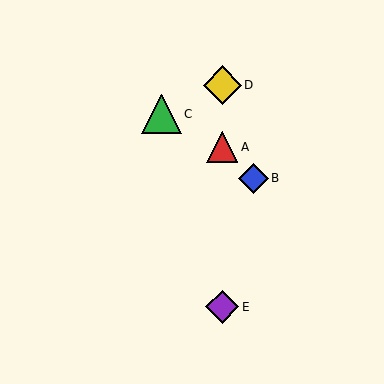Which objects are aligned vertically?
Objects A, D, E are aligned vertically.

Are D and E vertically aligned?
Yes, both are at x≈222.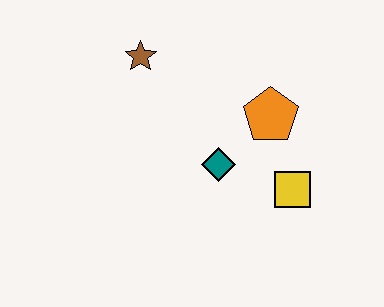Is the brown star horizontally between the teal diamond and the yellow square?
No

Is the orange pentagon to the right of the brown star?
Yes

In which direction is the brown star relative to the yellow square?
The brown star is to the left of the yellow square.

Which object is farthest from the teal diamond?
The brown star is farthest from the teal diamond.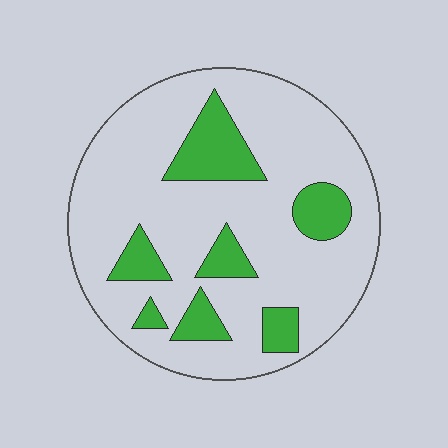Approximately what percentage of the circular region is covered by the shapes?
Approximately 20%.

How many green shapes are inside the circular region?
7.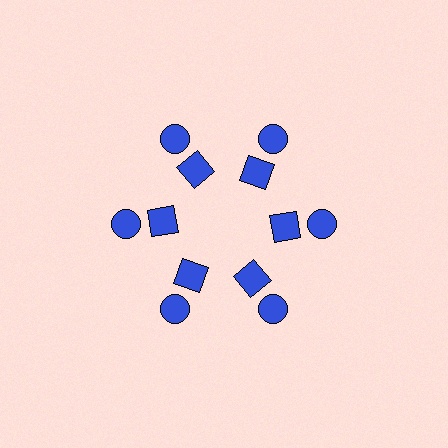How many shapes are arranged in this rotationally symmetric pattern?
There are 12 shapes, arranged in 6 groups of 2.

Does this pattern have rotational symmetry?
Yes, this pattern has 6-fold rotational symmetry. It looks the same after rotating 60 degrees around the center.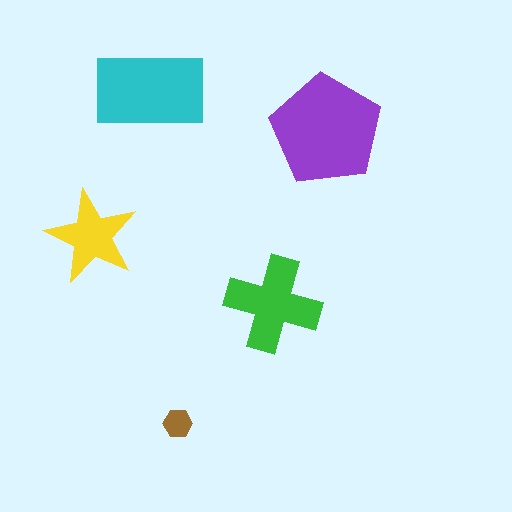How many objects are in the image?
There are 5 objects in the image.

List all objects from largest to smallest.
The purple pentagon, the cyan rectangle, the green cross, the yellow star, the brown hexagon.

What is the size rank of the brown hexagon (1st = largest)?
5th.